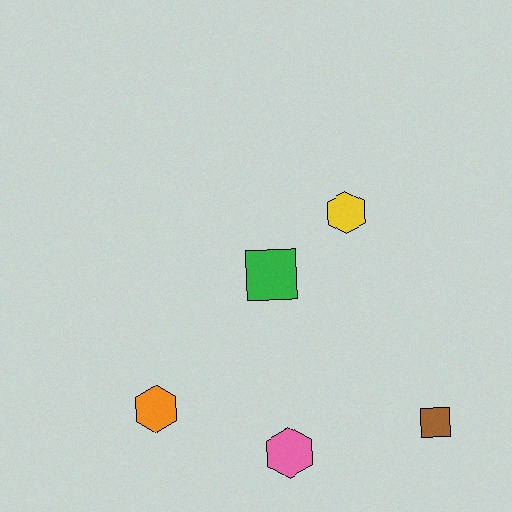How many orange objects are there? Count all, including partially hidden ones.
There is 1 orange object.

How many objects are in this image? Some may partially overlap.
There are 5 objects.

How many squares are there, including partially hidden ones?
There are 2 squares.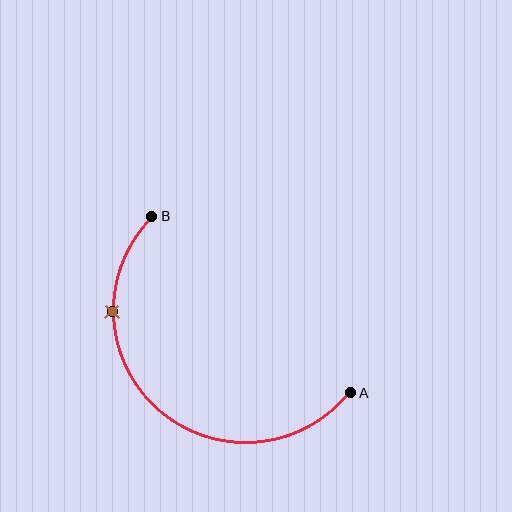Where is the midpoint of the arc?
The arc midpoint is the point on the curve farthest from the straight line joining A and B. It sits below and to the left of that line.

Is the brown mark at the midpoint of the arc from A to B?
No. The brown mark lies on the arc but is closer to endpoint B. The arc midpoint would be at the point on the curve equidistant along the arc from both A and B.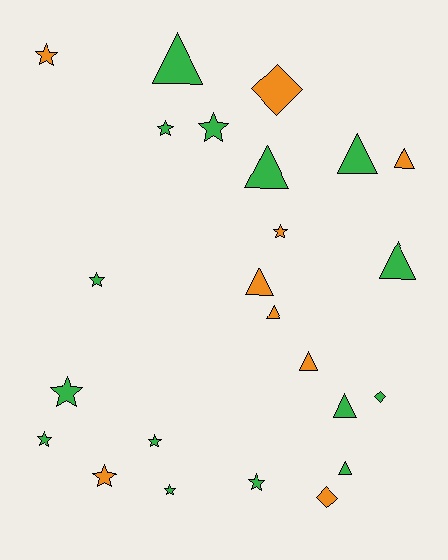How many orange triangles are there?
There are 4 orange triangles.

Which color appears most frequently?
Green, with 15 objects.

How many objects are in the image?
There are 24 objects.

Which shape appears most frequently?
Star, with 11 objects.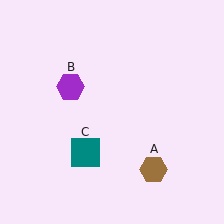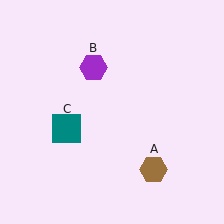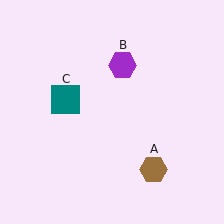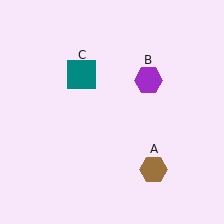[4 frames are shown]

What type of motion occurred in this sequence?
The purple hexagon (object B), teal square (object C) rotated clockwise around the center of the scene.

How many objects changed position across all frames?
2 objects changed position: purple hexagon (object B), teal square (object C).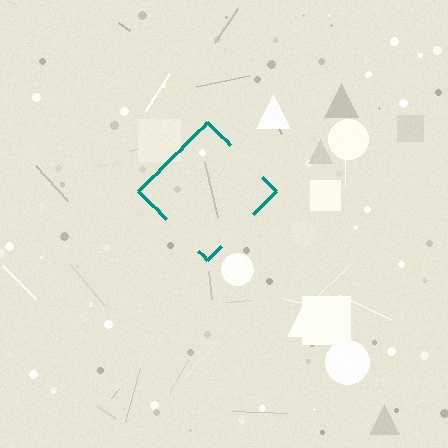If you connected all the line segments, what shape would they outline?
They would outline a diamond.